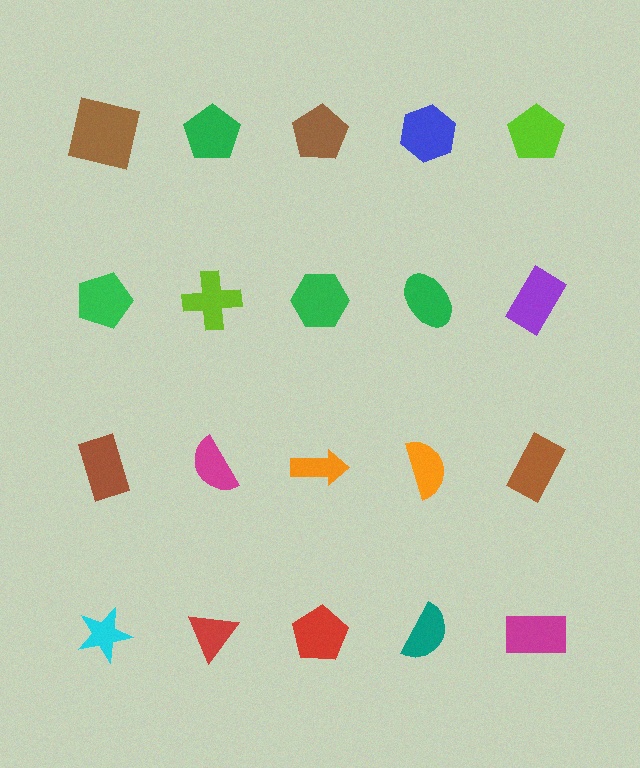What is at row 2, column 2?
A lime cross.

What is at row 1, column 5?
A lime pentagon.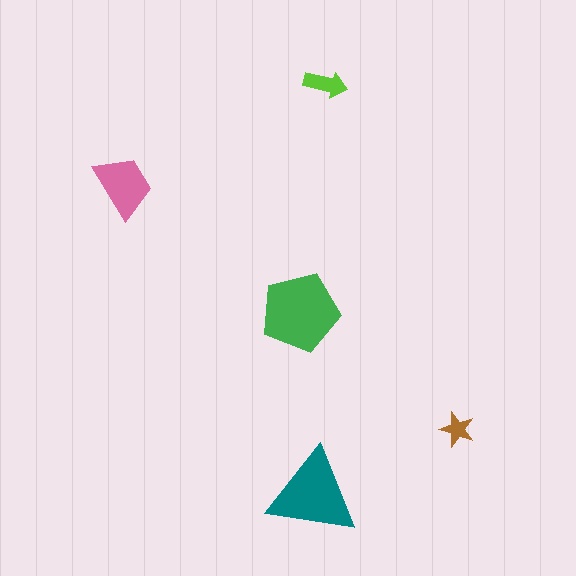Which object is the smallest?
The brown star.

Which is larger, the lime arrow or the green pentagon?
The green pentagon.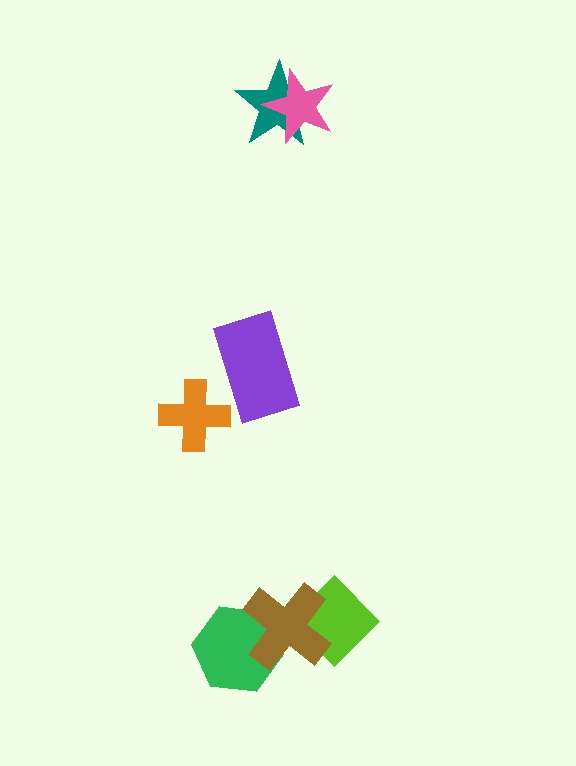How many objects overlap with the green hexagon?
1 object overlaps with the green hexagon.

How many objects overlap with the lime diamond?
1 object overlaps with the lime diamond.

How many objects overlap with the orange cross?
0 objects overlap with the orange cross.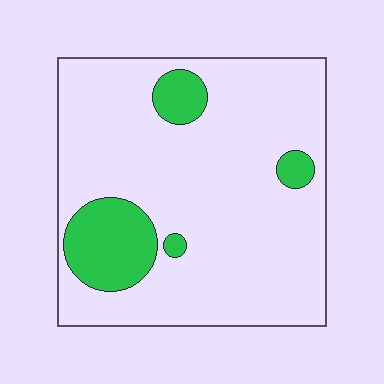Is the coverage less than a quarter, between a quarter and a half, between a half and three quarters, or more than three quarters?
Less than a quarter.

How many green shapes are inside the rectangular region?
4.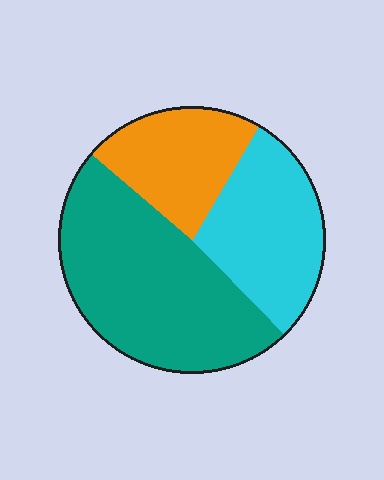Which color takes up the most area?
Teal, at roughly 50%.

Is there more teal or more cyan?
Teal.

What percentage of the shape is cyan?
Cyan takes up between a sixth and a third of the shape.